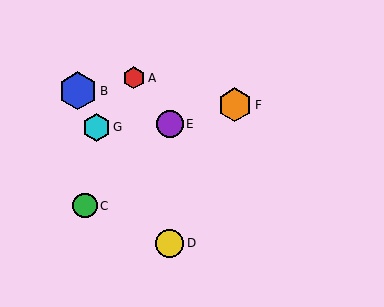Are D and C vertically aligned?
No, D is at x≈170 and C is at x≈85.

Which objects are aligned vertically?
Objects D, E are aligned vertically.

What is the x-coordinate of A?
Object A is at x≈134.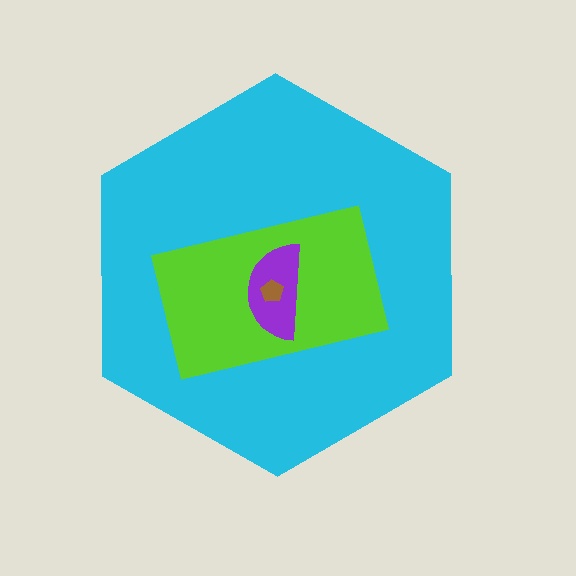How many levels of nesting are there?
4.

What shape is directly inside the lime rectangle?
The purple semicircle.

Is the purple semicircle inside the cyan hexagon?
Yes.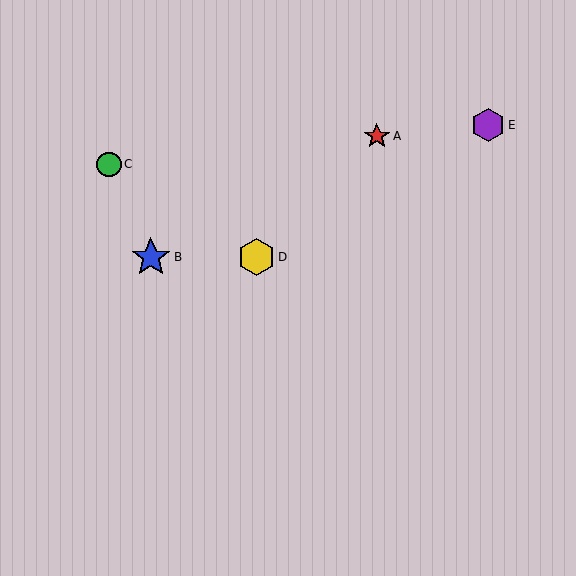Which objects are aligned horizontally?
Objects B, D are aligned horizontally.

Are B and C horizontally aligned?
No, B is at y≈257 and C is at y≈164.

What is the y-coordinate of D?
Object D is at y≈257.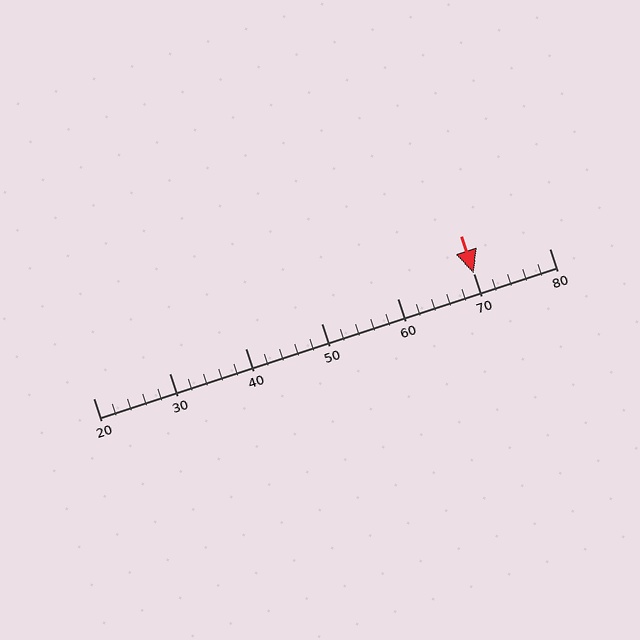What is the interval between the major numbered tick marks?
The major tick marks are spaced 10 units apart.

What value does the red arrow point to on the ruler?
The red arrow points to approximately 70.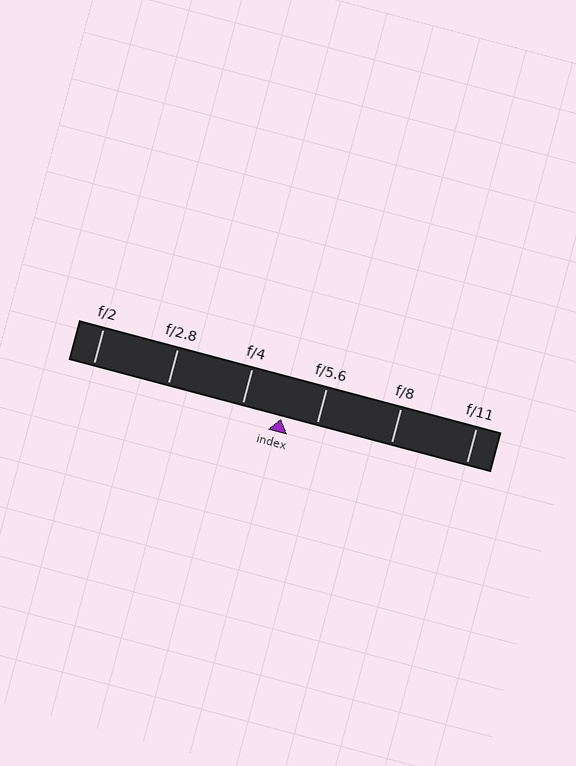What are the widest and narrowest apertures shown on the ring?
The widest aperture shown is f/2 and the narrowest is f/11.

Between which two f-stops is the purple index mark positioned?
The index mark is between f/4 and f/5.6.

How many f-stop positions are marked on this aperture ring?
There are 6 f-stop positions marked.